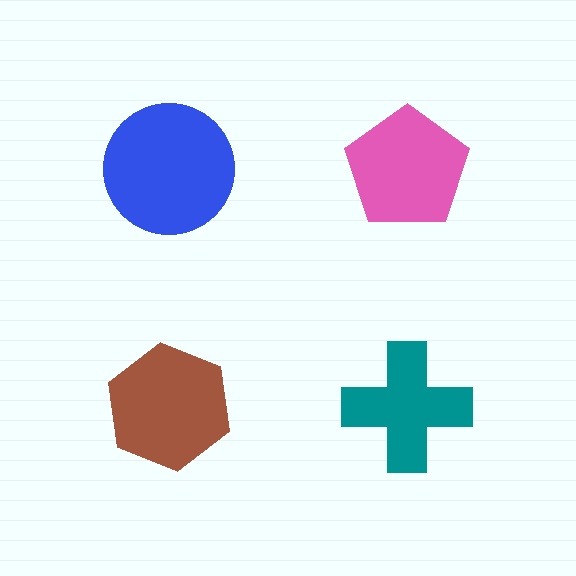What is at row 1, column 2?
A pink pentagon.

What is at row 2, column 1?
A brown hexagon.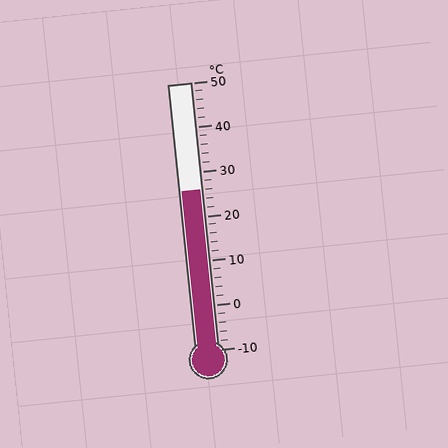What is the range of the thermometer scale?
The thermometer scale ranges from -10°C to 50°C.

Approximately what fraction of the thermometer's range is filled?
The thermometer is filled to approximately 60% of its range.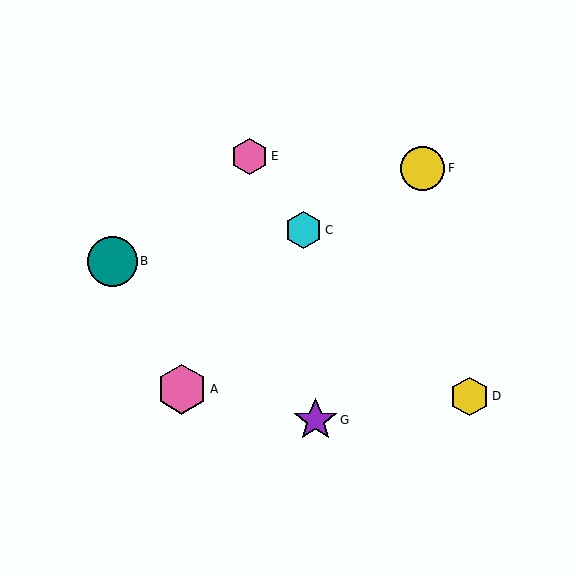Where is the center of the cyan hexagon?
The center of the cyan hexagon is at (304, 230).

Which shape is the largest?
The teal circle (labeled B) is the largest.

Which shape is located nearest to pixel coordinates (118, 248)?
The teal circle (labeled B) at (112, 261) is nearest to that location.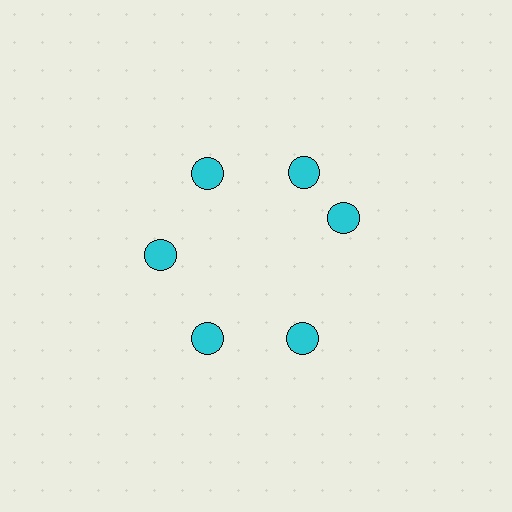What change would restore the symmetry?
The symmetry would be restored by rotating it back into even spacing with its neighbors so that all 6 circles sit at equal angles and equal distance from the center.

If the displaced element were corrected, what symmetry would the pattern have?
It would have 6-fold rotational symmetry — the pattern would map onto itself every 60 degrees.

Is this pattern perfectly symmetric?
No. The 6 cyan circles are arranged in a ring, but one element near the 3 o'clock position is rotated out of alignment along the ring, breaking the 6-fold rotational symmetry.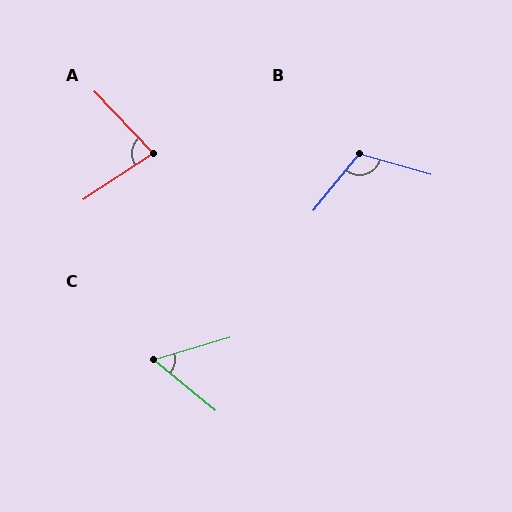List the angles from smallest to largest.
C (55°), A (80°), B (113°).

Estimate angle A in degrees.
Approximately 80 degrees.